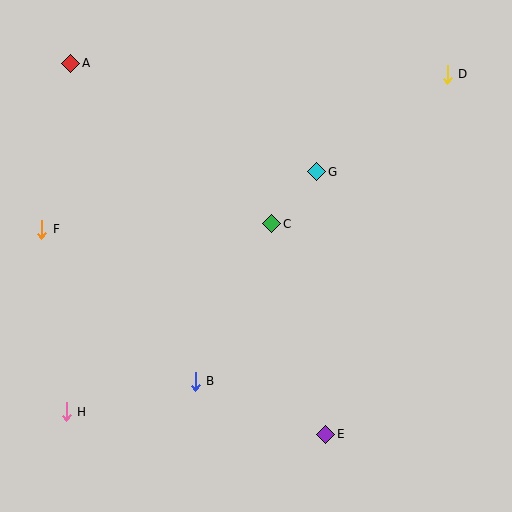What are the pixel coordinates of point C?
Point C is at (272, 224).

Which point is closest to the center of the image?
Point C at (272, 224) is closest to the center.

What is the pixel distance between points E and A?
The distance between E and A is 450 pixels.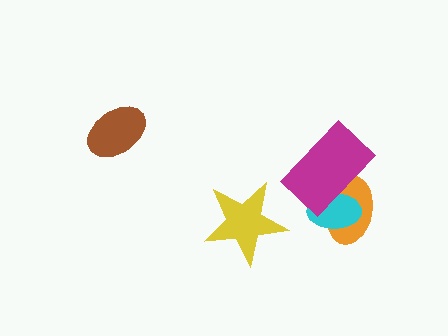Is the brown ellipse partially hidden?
No, no other shape covers it.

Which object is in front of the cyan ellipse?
The magenta rectangle is in front of the cyan ellipse.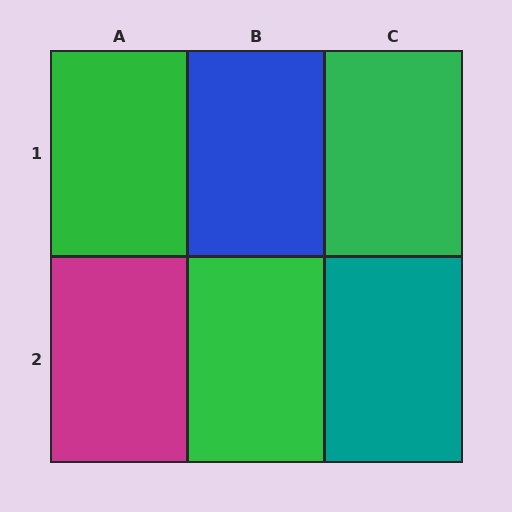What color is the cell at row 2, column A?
Magenta.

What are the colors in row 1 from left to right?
Green, blue, green.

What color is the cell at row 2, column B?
Green.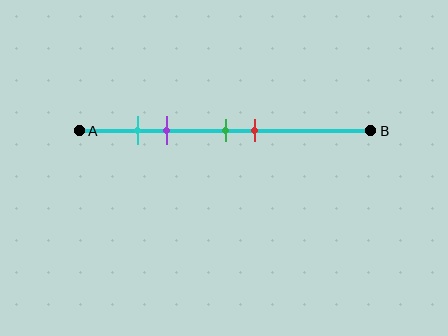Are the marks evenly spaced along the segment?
No, the marks are not evenly spaced.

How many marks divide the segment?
There are 4 marks dividing the segment.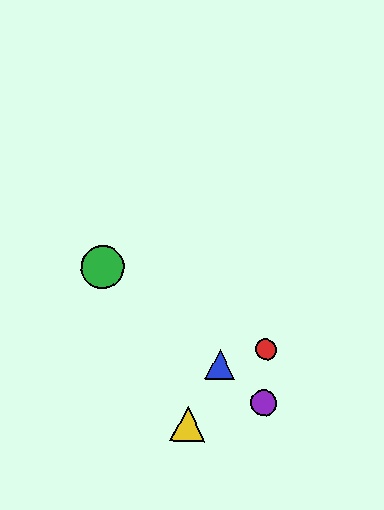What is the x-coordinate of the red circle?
The red circle is at x≈266.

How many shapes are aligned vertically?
2 shapes (the red circle, the purple circle) are aligned vertically.